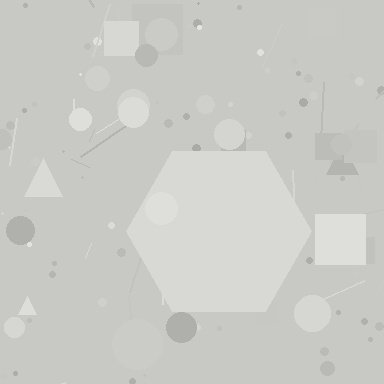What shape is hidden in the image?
A hexagon is hidden in the image.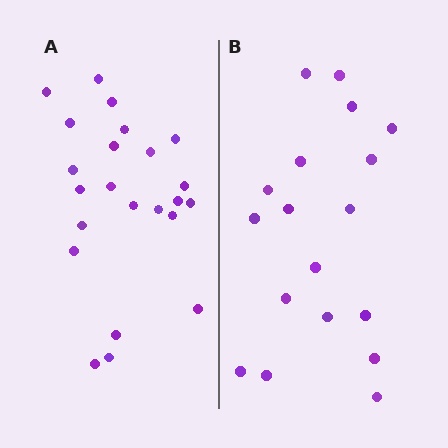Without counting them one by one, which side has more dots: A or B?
Region A (the left region) has more dots.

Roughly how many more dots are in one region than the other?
Region A has about 5 more dots than region B.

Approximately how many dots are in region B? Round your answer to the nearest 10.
About 20 dots. (The exact count is 18, which rounds to 20.)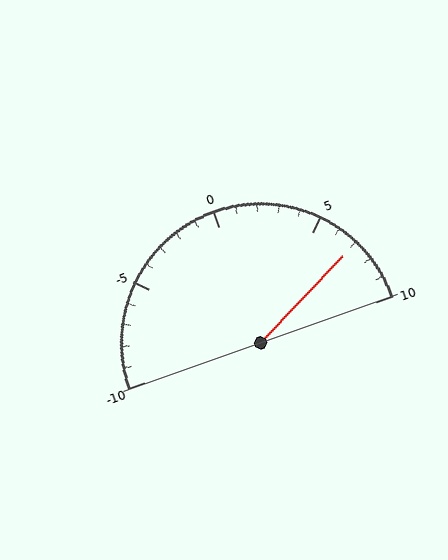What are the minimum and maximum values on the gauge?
The gauge ranges from -10 to 10.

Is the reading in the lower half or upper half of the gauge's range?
The reading is in the upper half of the range (-10 to 10).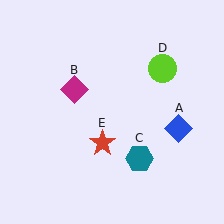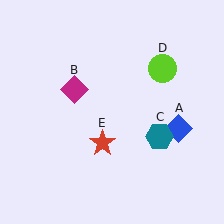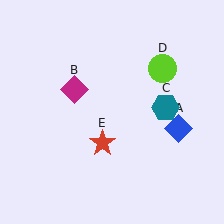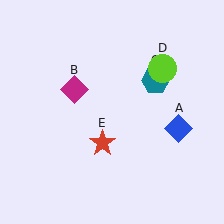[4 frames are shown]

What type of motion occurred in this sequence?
The teal hexagon (object C) rotated counterclockwise around the center of the scene.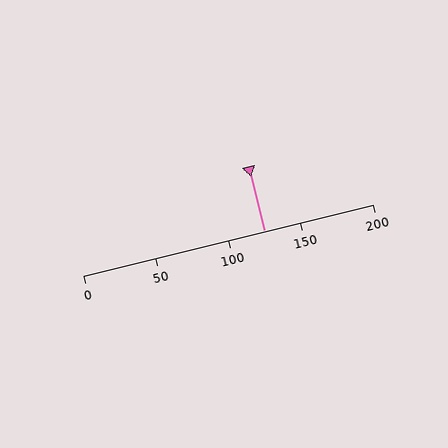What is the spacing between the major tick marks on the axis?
The major ticks are spaced 50 apart.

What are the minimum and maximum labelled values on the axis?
The axis runs from 0 to 200.